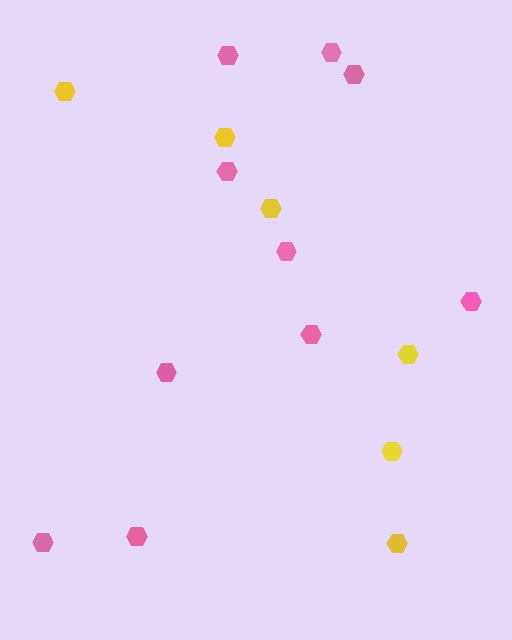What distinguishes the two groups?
There are 2 groups: one group of pink hexagons (10) and one group of yellow hexagons (6).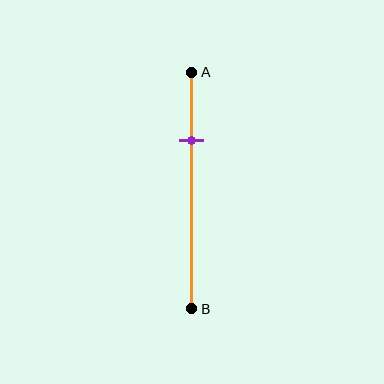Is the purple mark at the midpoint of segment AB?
No, the mark is at about 30% from A, not at the 50% midpoint.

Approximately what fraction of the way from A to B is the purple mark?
The purple mark is approximately 30% of the way from A to B.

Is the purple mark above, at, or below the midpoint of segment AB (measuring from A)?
The purple mark is above the midpoint of segment AB.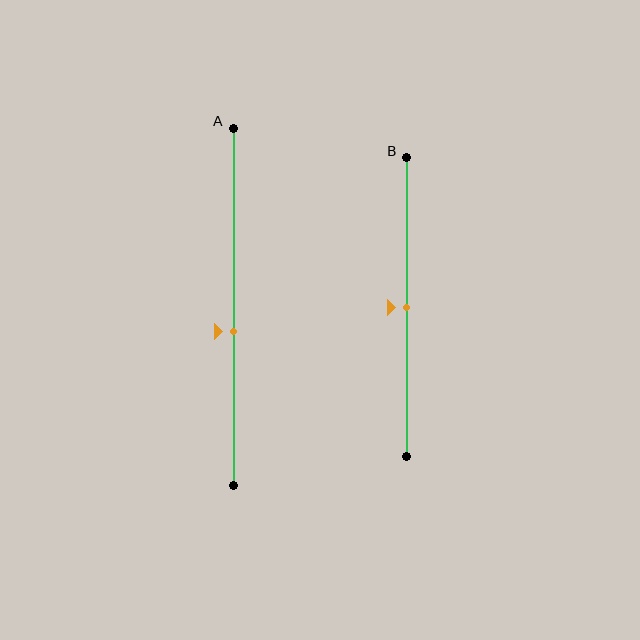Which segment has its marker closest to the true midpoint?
Segment B has its marker closest to the true midpoint.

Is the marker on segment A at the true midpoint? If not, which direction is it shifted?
No, the marker on segment A is shifted downward by about 7% of the segment length.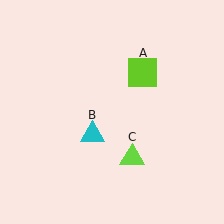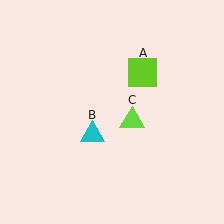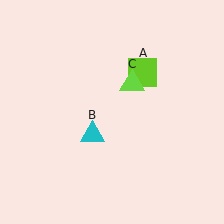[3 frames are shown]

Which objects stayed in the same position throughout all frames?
Lime square (object A) and cyan triangle (object B) remained stationary.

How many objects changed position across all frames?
1 object changed position: lime triangle (object C).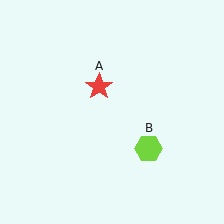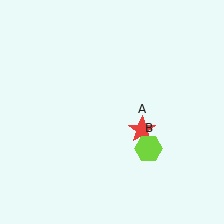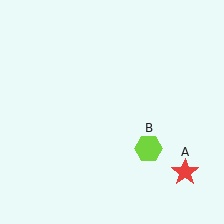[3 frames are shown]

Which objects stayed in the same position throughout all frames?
Lime hexagon (object B) remained stationary.